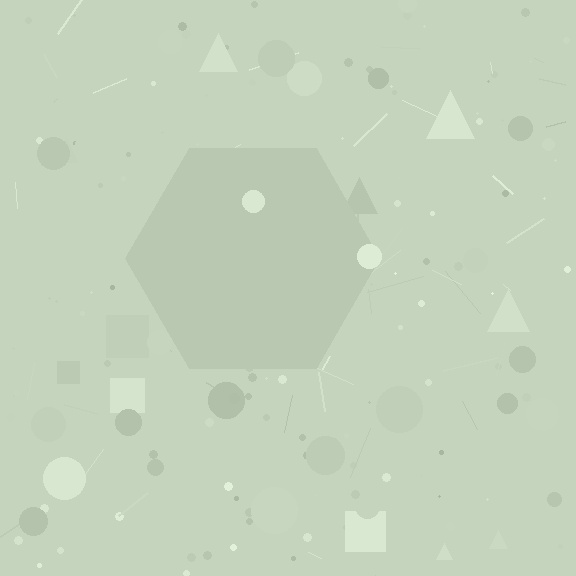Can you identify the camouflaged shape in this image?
The camouflaged shape is a hexagon.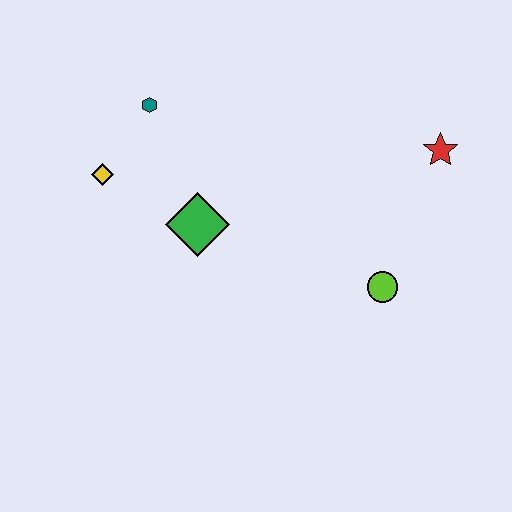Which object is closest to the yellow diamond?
The teal hexagon is closest to the yellow diamond.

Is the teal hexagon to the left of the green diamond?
Yes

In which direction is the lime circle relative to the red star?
The lime circle is below the red star.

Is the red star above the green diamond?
Yes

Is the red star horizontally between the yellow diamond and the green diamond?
No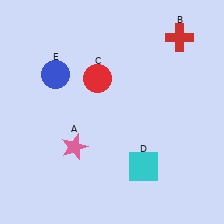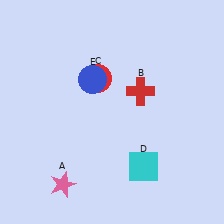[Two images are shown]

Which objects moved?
The objects that moved are: the pink star (A), the red cross (B), the blue circle (E).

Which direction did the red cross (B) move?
The red cross (B) moved down.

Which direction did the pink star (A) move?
The pink star (A) moved down.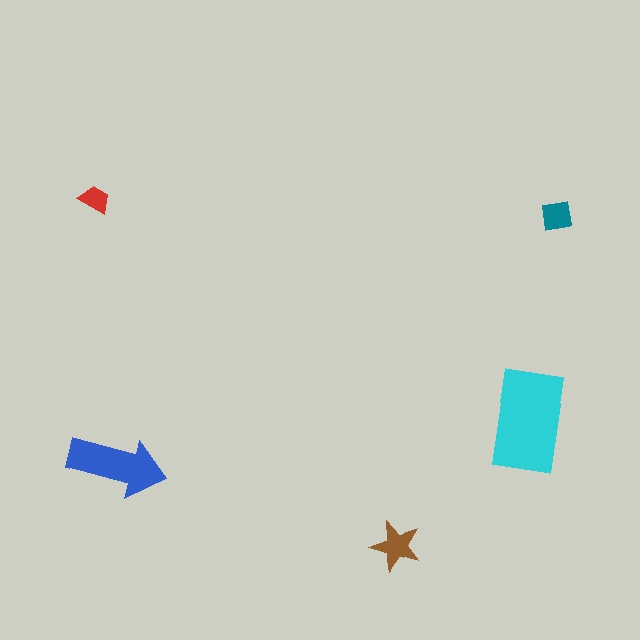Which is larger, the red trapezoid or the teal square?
The teal square.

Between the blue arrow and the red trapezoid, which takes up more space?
The blue arrow.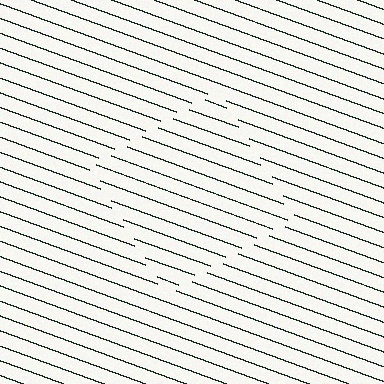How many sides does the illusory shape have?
4 sides — the line-ends trace a square.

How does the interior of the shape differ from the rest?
The interior of the shape contains the same grating, shifted by half a period — the contour is defined by the phase discontinuity where line-ends from the inner and outer gratings abut.